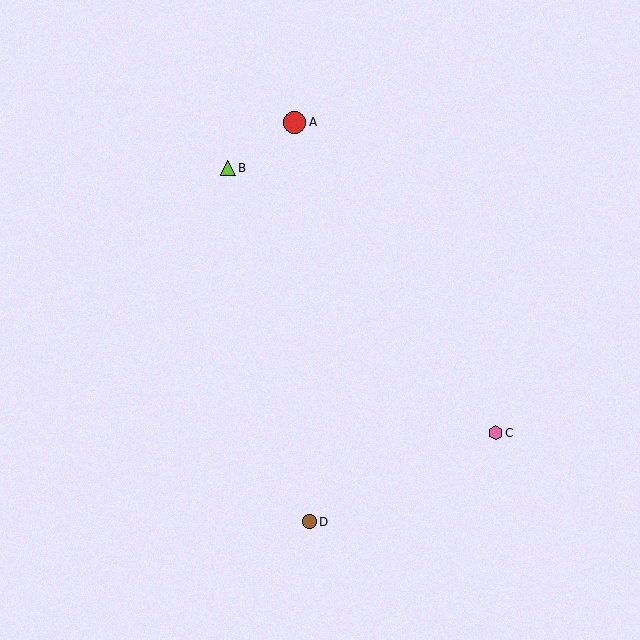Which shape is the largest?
The red circle (labeled A) is the largest.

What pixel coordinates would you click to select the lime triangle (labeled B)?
Click at (228, 168) to select the lime triangle B.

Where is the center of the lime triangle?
The center of the lime triangle is at (228, 168).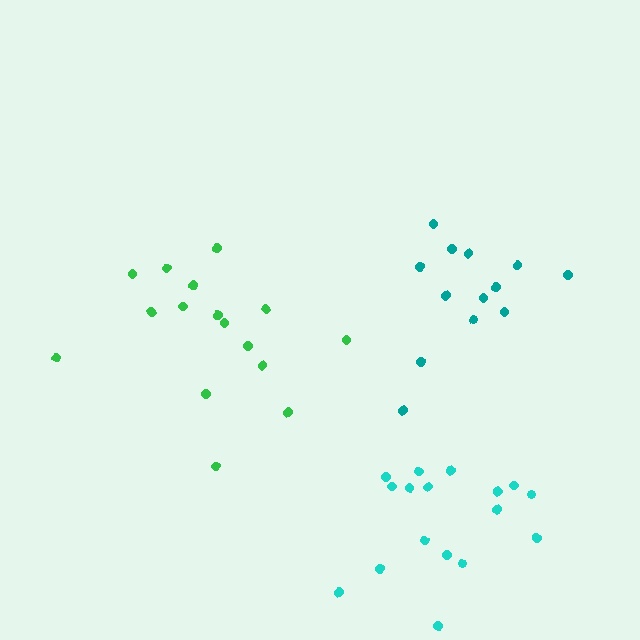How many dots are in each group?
Group 1: 16 dots, Group 2: 13 dots, Group 3: 17 dots (46 total).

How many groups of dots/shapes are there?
There are 3 groups.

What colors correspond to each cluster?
The clusters are colored: green, teal, cyan.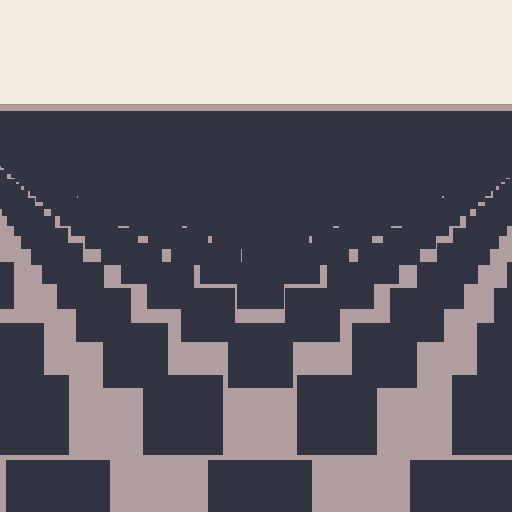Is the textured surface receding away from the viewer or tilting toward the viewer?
The surface is receding away from the viewer. Texture elements get smaller and denser toward the top.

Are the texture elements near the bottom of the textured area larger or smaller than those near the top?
Larger. Near the bottom, elements are closer to the viewer and appear at a bigger on-screen size.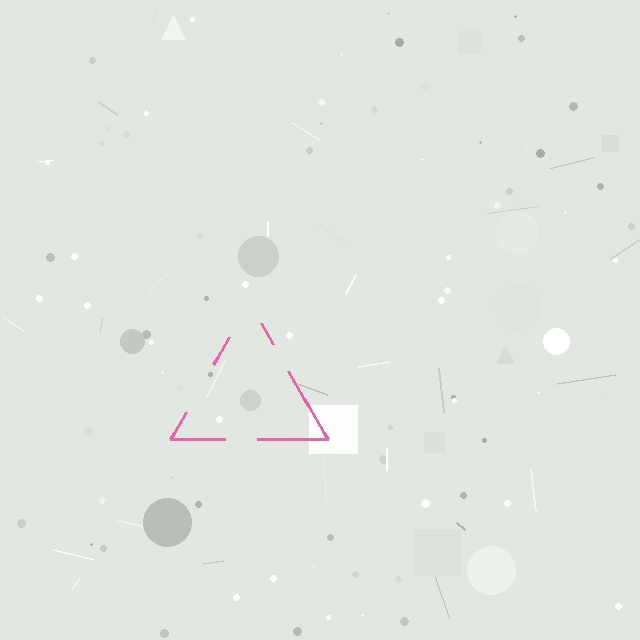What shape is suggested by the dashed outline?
The dashed outline suggests a triangle.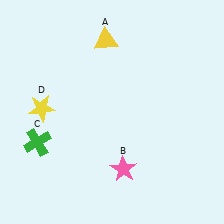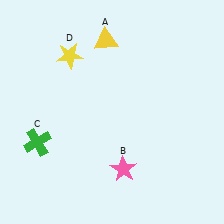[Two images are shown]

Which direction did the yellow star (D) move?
The yellow star (D) moved up.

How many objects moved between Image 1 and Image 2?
1 object moved between the two images.